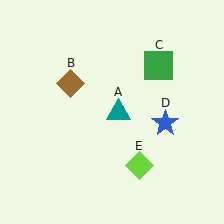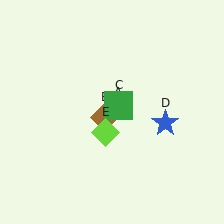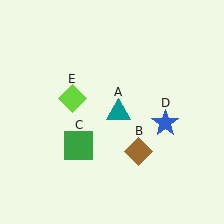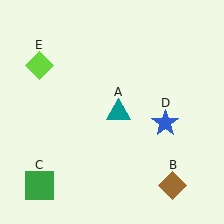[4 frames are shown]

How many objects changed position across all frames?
3 objects changed position: brown diamond (object B), green square (object C), lime diamond (object E).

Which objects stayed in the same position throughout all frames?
Teal triangle (object A) and blue star (object D) remained stationary.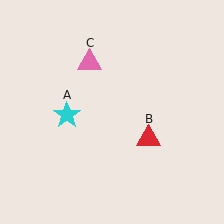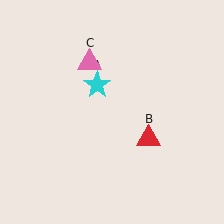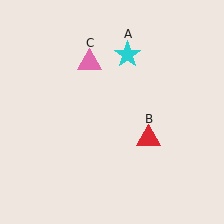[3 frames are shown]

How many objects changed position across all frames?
1 object changed position: cyan star (object A).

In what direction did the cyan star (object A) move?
The cyan star (object A) moved up and to the right.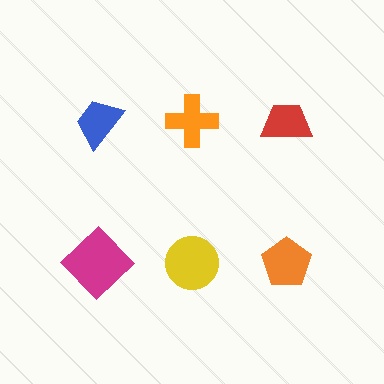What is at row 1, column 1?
A blue trapezoid.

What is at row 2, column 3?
An orange pentagon.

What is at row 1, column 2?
An orange cross.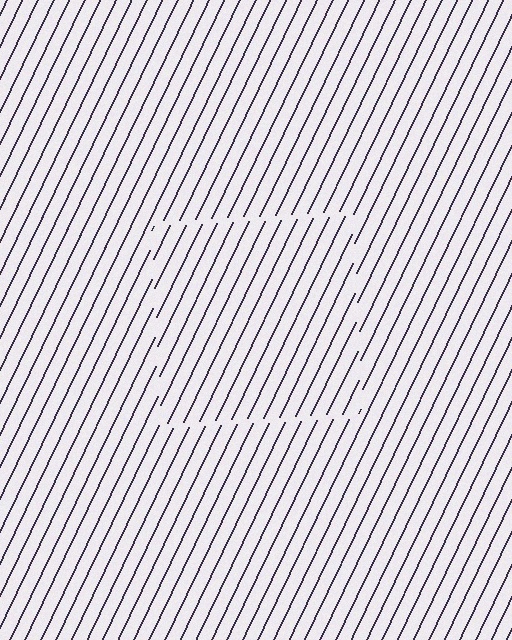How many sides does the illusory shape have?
4 sides — the line-ends trace a square.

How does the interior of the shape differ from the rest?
The interior of the shape contains the same grating, shifted by half a period — the contour is defined by the phase discontinuity where line-ends from the inner and outer gratings abut.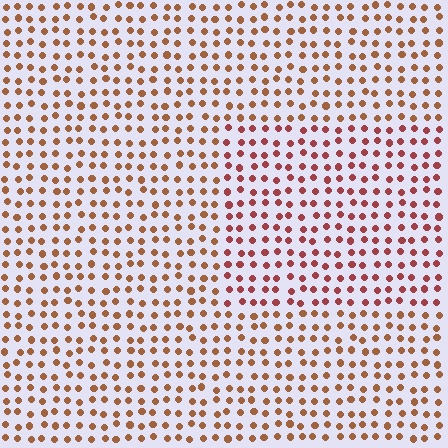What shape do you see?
I see a rectangle.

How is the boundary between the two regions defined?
The boundary is defined purely by a slight shift in hue (about 27 degrees). Spacing, size, and orientation are identical on both sides.